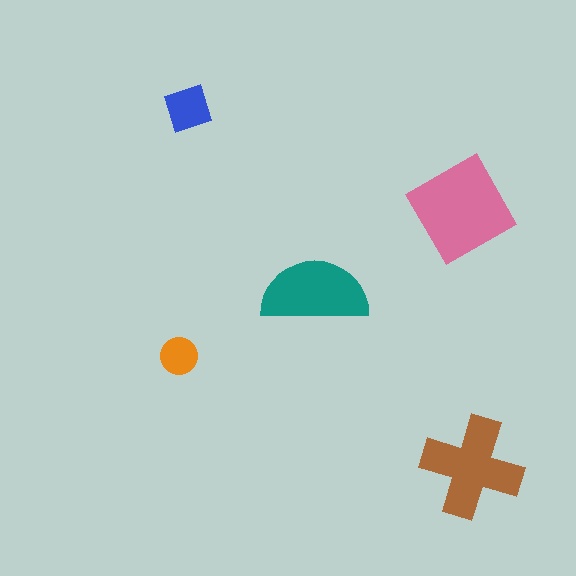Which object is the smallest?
The orange circle.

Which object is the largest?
The pink square.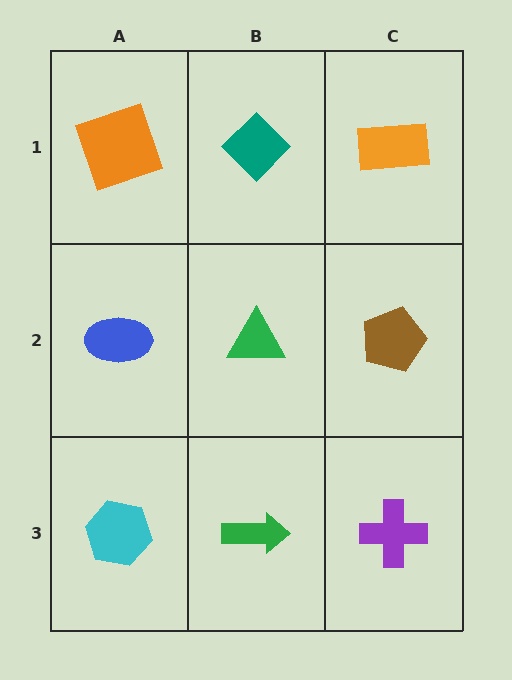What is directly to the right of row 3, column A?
A green arrow.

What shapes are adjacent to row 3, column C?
A brown pentagon (row 2, column C), a green arrow (row 3, column B).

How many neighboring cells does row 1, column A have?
2.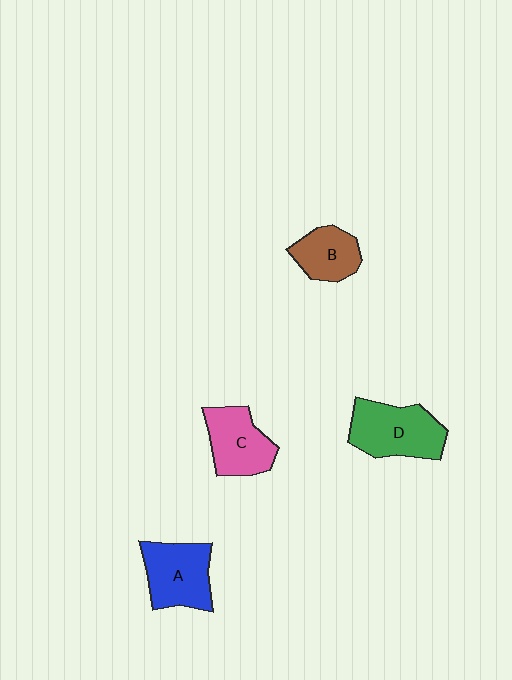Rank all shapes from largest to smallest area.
From largest to smallest: D (green), A (blue), C (pink), B (brown).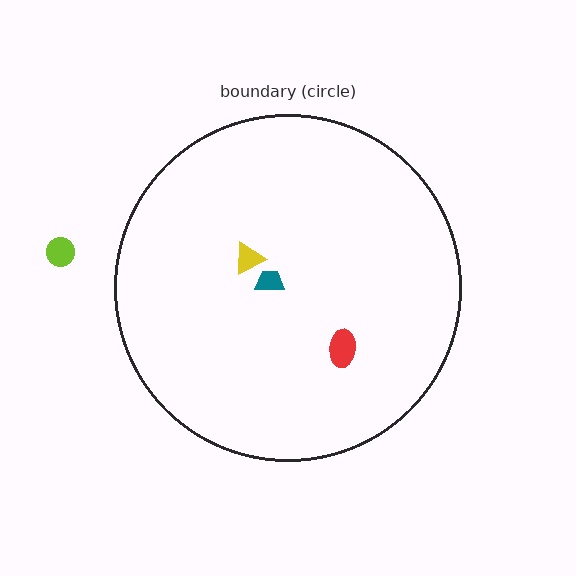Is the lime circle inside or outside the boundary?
Outside.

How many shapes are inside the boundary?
3 inside, 1 outside.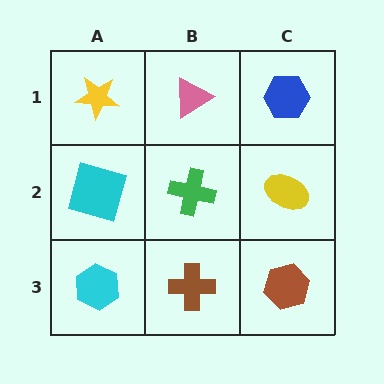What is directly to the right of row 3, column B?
A brown hexagon.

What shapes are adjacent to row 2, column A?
A yellow star (row 1, column A), a cyan hexagon (row 3, column A), a green cross (row 2, column B).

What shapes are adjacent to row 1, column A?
A cyan square (row 2, column A), a pink triangle (row 1, column B).